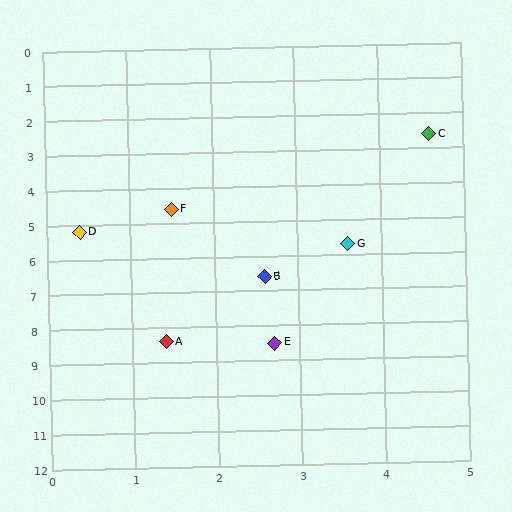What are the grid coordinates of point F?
Point F is at approximately (1.5, 4.6).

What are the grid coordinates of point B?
Point B is at approximately (2.6, 6.6).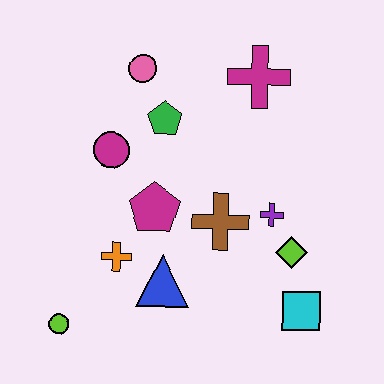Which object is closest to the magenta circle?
The green pentagon is closest to the magenta circle.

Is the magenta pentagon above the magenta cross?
No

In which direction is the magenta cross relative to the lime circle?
The magenta cross is above the lime circle.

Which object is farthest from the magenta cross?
The lime circle is farthest from the magenta cross.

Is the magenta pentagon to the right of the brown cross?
No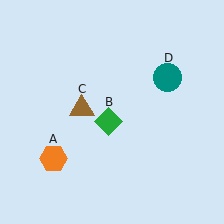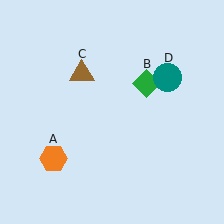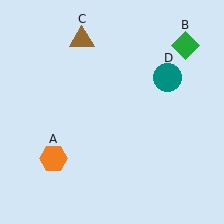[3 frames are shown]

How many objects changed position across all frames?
2 objects changed position: green diamond (object B), brown triangle (object C).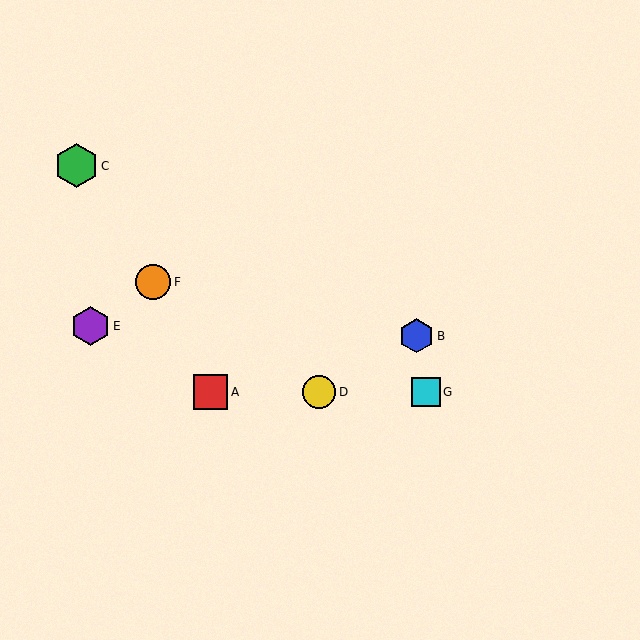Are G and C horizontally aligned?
No, G is at y≈392 and C is at y≈166.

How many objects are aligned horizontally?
3 objects (A, D, G) are aligned horizontally.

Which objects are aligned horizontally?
Objects A, D, G are aligned horizontally.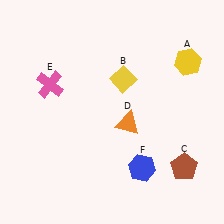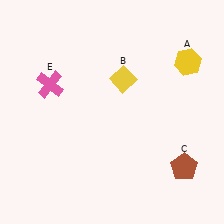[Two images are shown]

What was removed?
The blue hexagon (F), the orange triangle (D) were removed in Image 2.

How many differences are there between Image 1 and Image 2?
There are 2 differences between the two images.